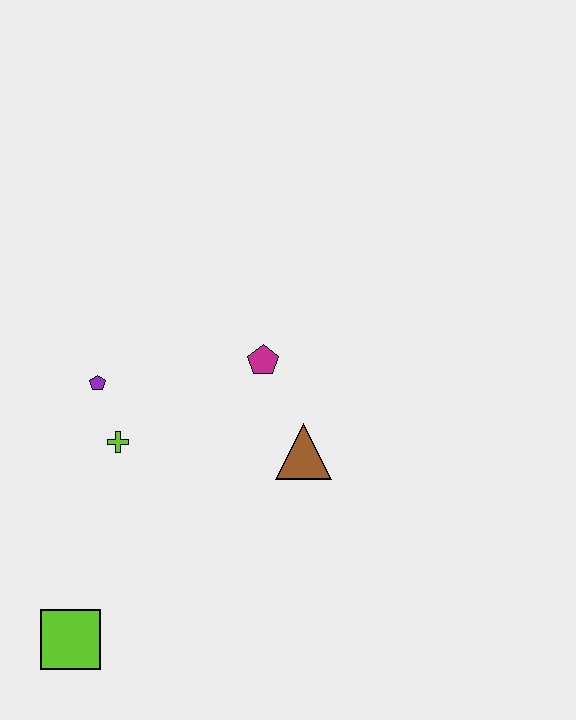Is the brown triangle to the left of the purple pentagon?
No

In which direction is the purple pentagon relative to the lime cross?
The purple pentagon is above the lime cross.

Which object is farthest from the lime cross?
The lime square is farthest from the lime cross.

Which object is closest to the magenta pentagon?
The brown triangle is closest to the magenta pentagon.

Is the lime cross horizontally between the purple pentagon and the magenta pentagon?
Yes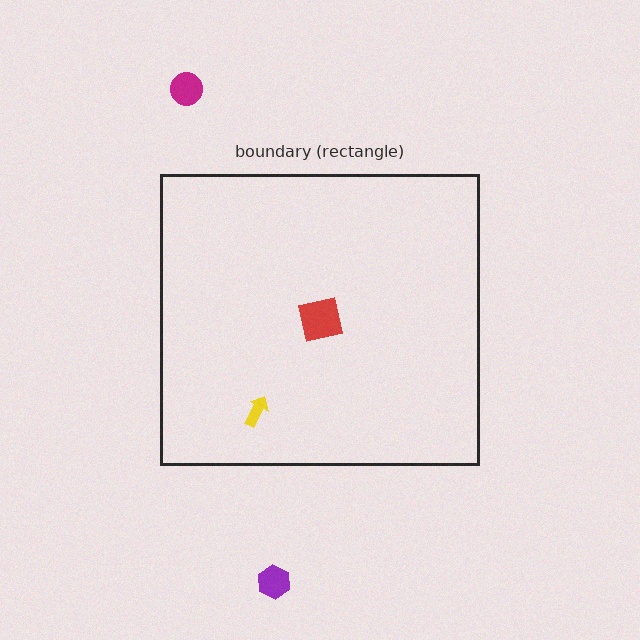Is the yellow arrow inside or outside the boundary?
Inside.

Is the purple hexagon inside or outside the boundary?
Outside.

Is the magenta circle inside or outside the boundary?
Outside.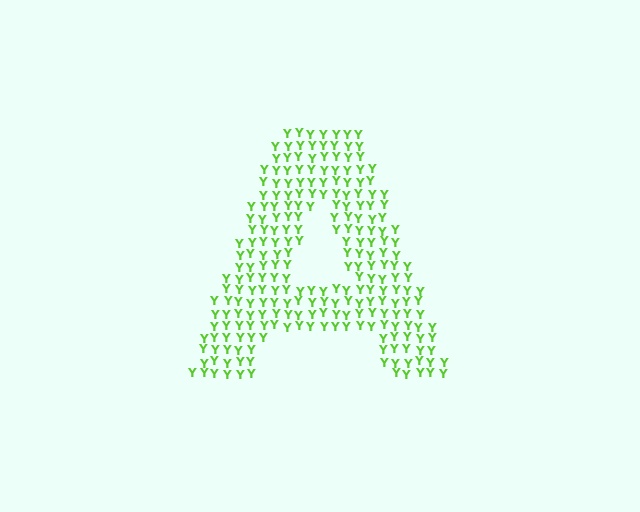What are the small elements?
The small elements are letter Y's.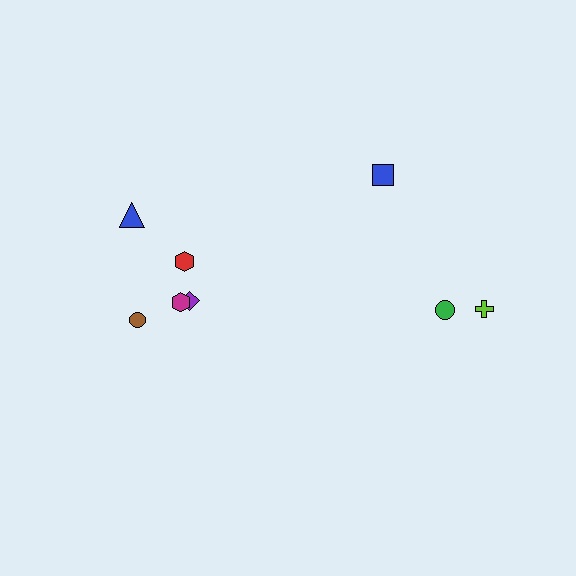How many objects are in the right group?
There are 3 objects.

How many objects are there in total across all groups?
There are 8 objects.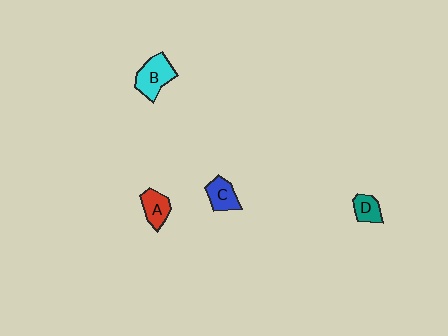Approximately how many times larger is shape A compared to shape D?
Approximately 1.2 times.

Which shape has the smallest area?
Shape D (teal).